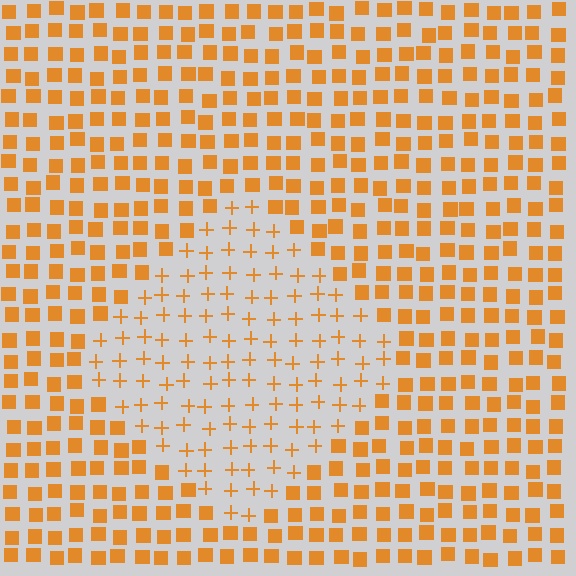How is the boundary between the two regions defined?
The boundary is defined by a change in element shape: plus signs inside vs. squares outside. All elements share the same color and spacing.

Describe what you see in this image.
The image is filled with small orange elements arranged in a uniform grid. A diamond-shaped region contains plus signs, while the surrounding area contains squares. The boundary is defined purely by the change in element shape.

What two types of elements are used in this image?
The image uses plus signs inside the diamond region and squares outside it.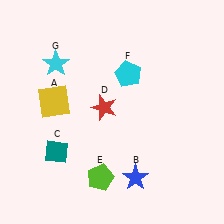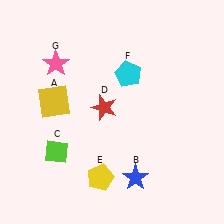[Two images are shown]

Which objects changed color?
C changed from teal to lime. E changed from lime to yellow. G changed from cyan to pink.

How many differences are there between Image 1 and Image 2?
There are 3 differences between the two images.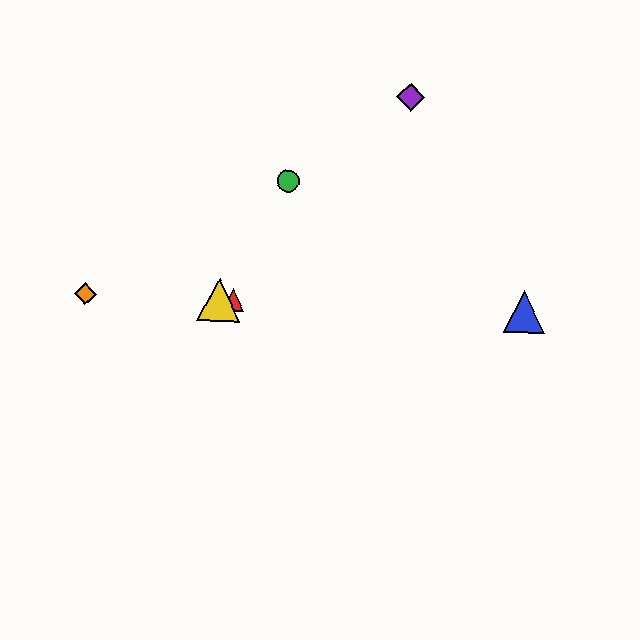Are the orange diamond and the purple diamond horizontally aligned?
No, the orange diamond is at y≈294 and the purple diamond is at y≈97.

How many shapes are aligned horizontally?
4 shapes (the red triangle, the blue triangle, the yellow triangle, the orange diamond) are aligned horizontally.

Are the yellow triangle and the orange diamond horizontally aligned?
Yes, both are at y≈300.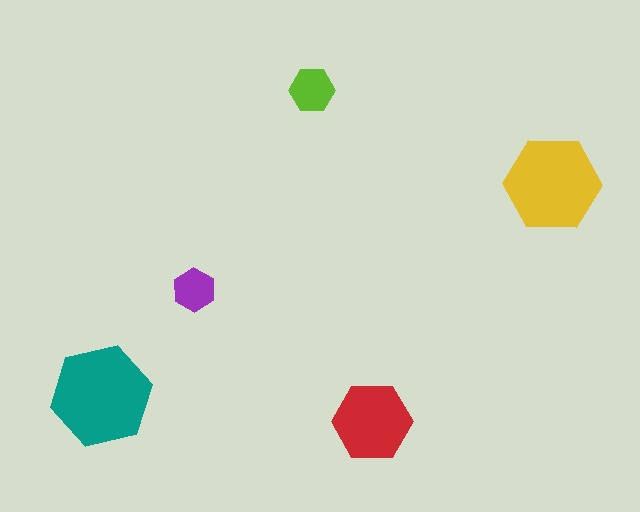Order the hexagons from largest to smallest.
the teal one, the yellow one, the red one, the lime one, the purple one.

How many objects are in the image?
There are 5 objects in the image.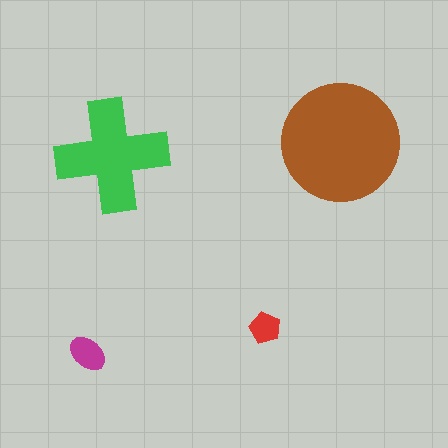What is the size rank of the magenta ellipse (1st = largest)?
3rd.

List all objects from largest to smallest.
The brown circle, the green cross, the magenta ellipse, the red pentagon.